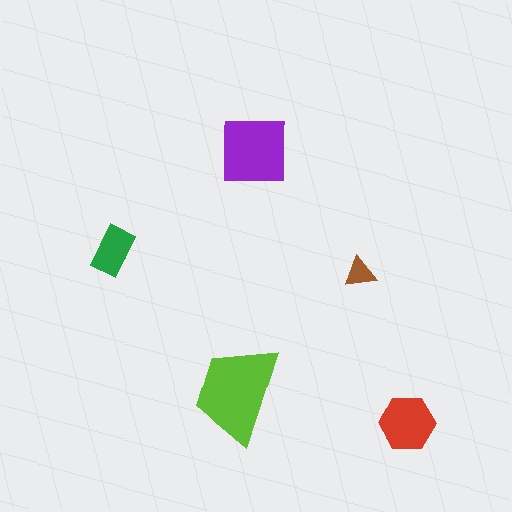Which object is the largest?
The lime trapezoid.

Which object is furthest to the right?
The red hexagon is rightmost.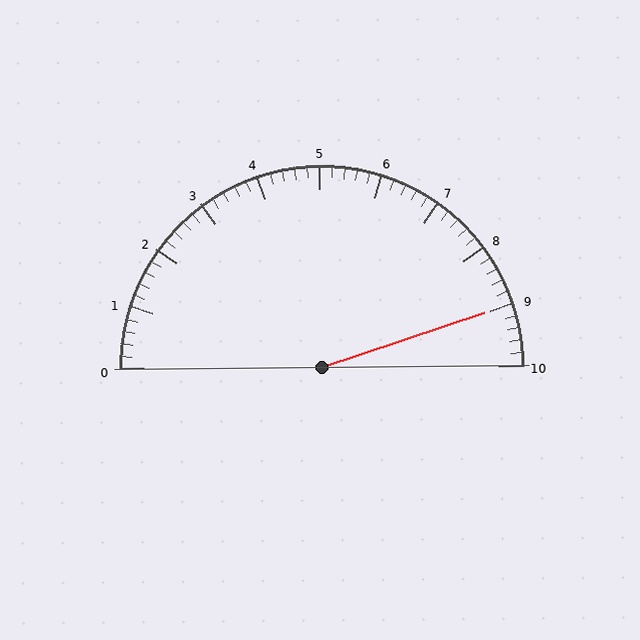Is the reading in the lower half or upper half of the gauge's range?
The reading is in the upper half of the range (0 to 10).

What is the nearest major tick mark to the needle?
The nearest major tick mark is 9.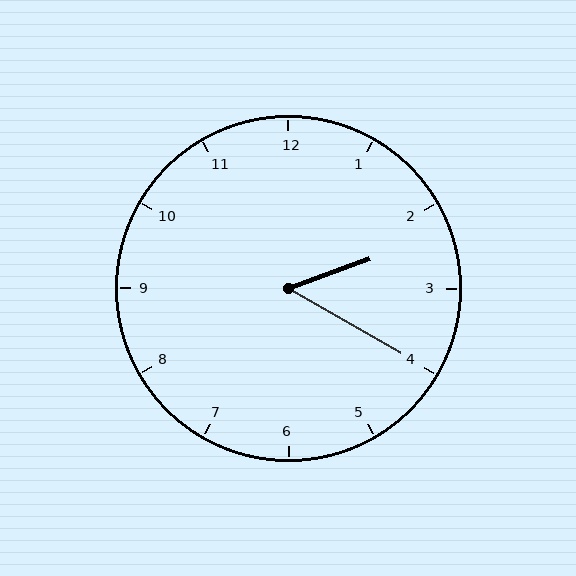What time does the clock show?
2:20.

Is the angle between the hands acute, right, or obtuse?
It is acute.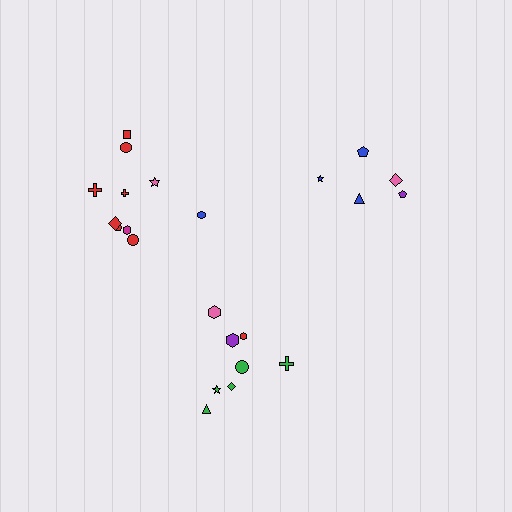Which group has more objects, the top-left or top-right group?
The top-left group.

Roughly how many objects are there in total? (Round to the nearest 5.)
Roughly 25 objects in total.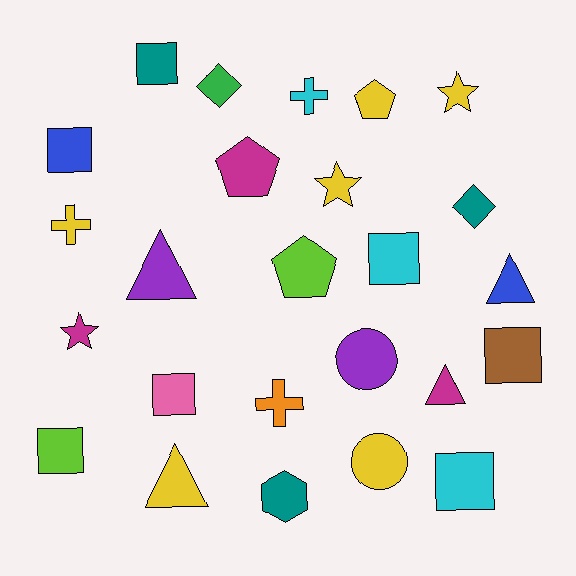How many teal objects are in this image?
There are 3 teal objects.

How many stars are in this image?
There are 3 stars.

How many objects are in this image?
There are 25 objects.